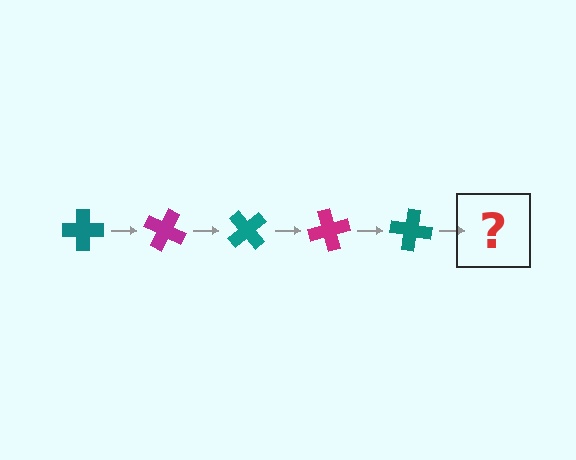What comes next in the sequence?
The next element should be a magenta cross, rotated 125 degrees from the start.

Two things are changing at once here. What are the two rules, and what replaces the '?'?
The two rules are that it rotates 25 degrees each step and the color cycles through teal and magenta. The '?' should be a magenta cross, rotated 125 degrees from the start.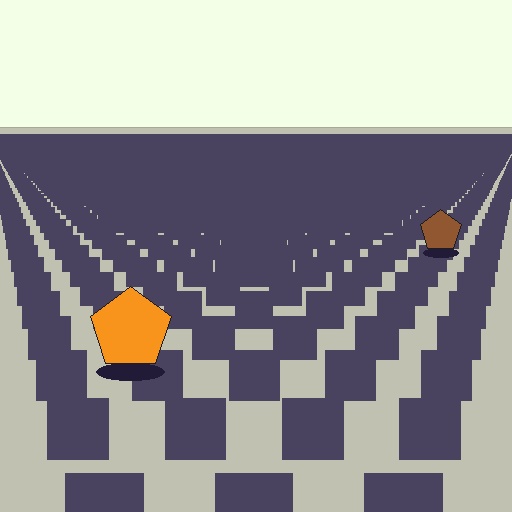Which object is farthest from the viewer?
The brown pentagon is farthest from the viewer. It appears smaller and the ground texture around it is denser.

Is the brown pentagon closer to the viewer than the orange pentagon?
No. The orange pentagon is closer — you can tell from the texture gradient: the ground texture is coarser near it.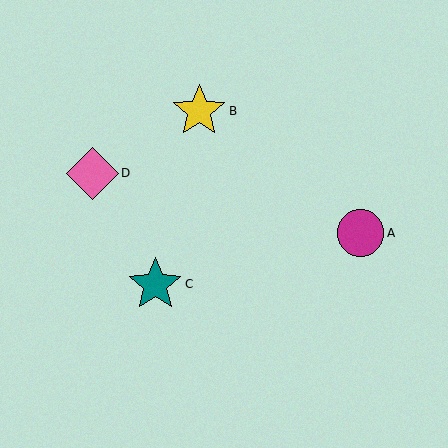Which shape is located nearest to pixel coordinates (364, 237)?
The magenta circle (labeled A) at (361, 233) is nearest to that location.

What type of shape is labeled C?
Shape C is a teal star.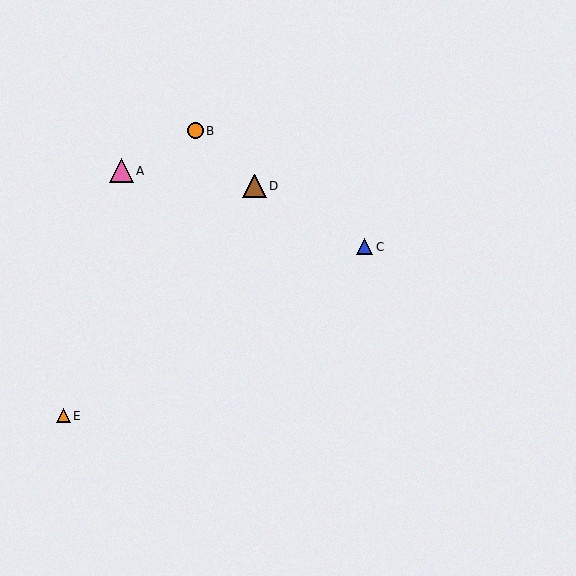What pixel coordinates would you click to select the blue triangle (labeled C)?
Click at (365, 247) to select the blue triangle C.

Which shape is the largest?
The pink triangle (labeled A) is the largest.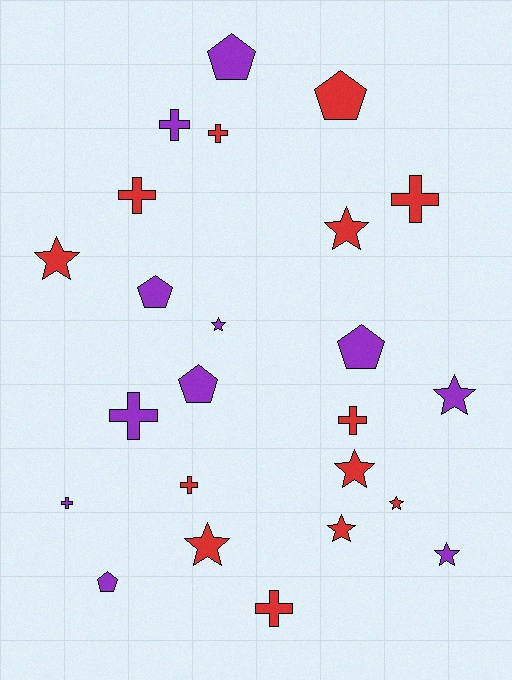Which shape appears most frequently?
Cross, with 9 objects.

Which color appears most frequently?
Red, with 13 objects.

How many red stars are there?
There are 6 red stars.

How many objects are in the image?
There are 24 objects.